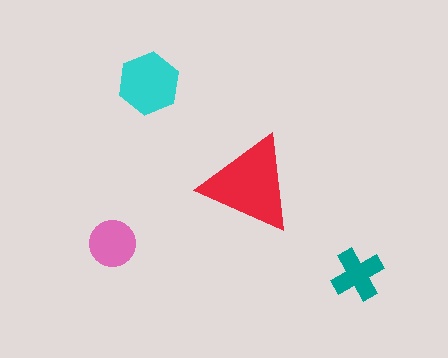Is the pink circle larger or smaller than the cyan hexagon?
Smaller.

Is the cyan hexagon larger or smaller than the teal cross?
Larger.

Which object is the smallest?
The teal cross.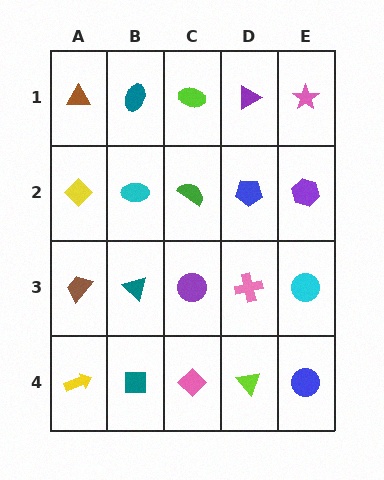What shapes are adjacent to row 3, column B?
A cyan ellipse (row 2, column B), a teal square (row 4, column B), a brown trapezoid (row 3, column A), a purple circle (row 3, column C).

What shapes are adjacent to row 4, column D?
A pink cross (row 3, column D), a pink diamond (row 4, column C), a blue circle (row 4, column E).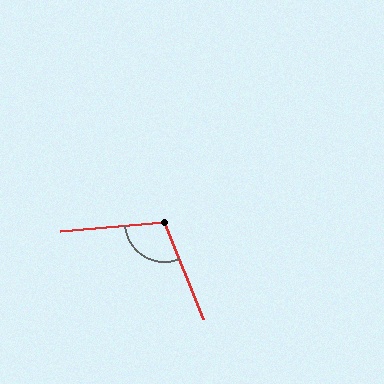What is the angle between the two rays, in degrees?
Approximately 107 degrees.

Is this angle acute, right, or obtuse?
It is obtuse.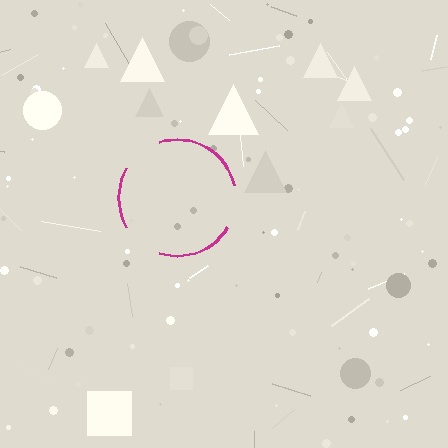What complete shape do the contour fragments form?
The contour fragments form a circle.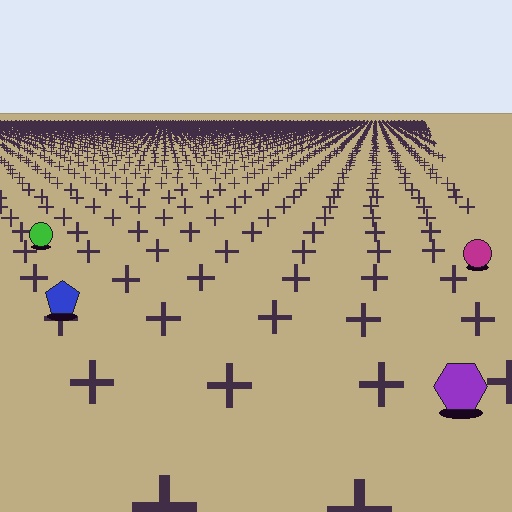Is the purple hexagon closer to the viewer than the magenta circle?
Yes. The purple hexagon is closer — you can tell from the texture gradient: the ground texture is coarser near it.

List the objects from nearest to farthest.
From nearest to farthest: the purple hexagon, the blue pentagon, the magenta circle, the green circle.